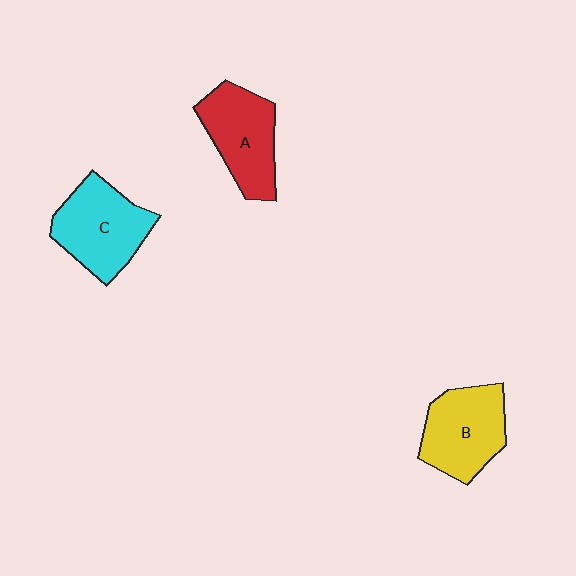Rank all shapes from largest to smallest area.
From largest to smallest: C (cyan), B (yellow), A (red).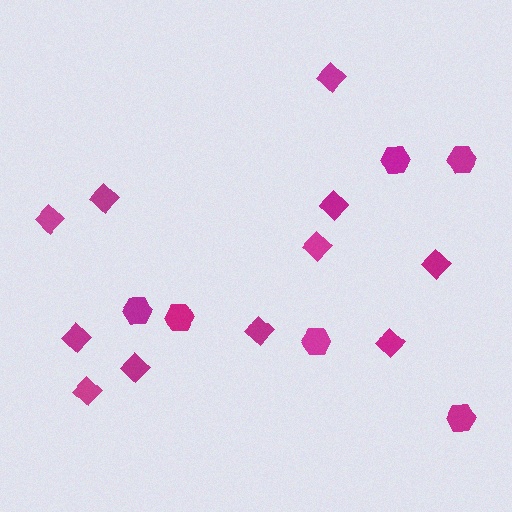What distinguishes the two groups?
There are 2 groups: one group of hexagons (6) and one group of diamonds (11).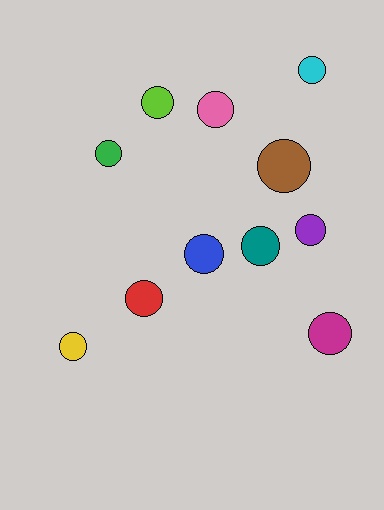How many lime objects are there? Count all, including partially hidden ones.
There is 1 lime object.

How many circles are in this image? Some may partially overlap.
There are 11 circles.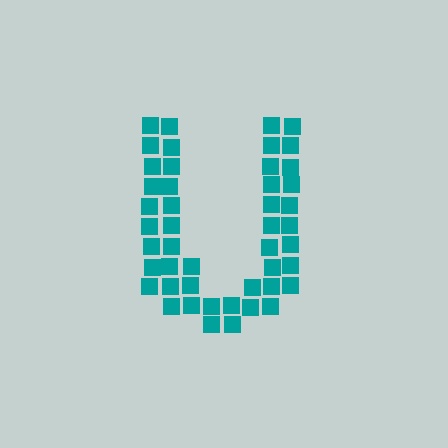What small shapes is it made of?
It is made of small squares.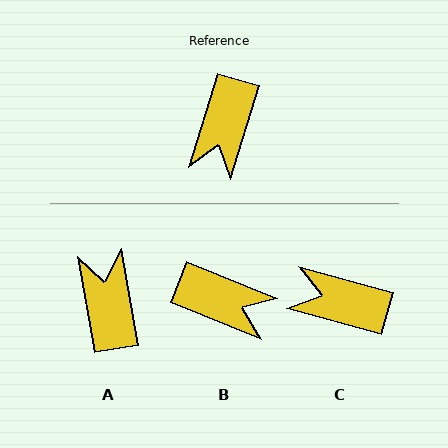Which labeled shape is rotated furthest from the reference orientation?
A, about 153 degrees away.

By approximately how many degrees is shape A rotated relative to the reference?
Approximately 153 degrees clockwise.